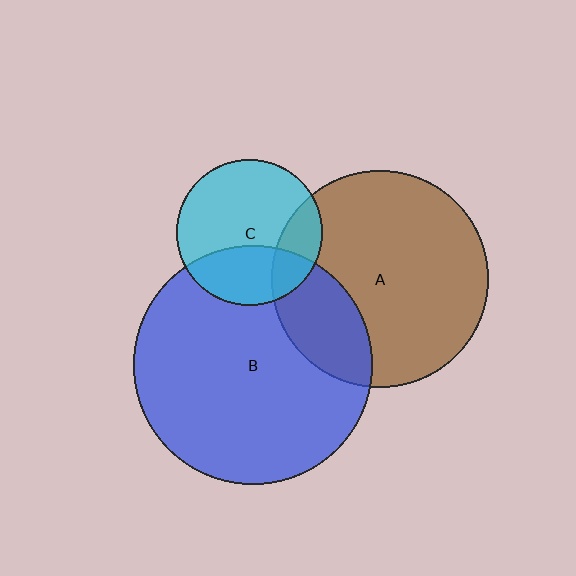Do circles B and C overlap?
Yes.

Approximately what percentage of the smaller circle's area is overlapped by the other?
Approximately 35%.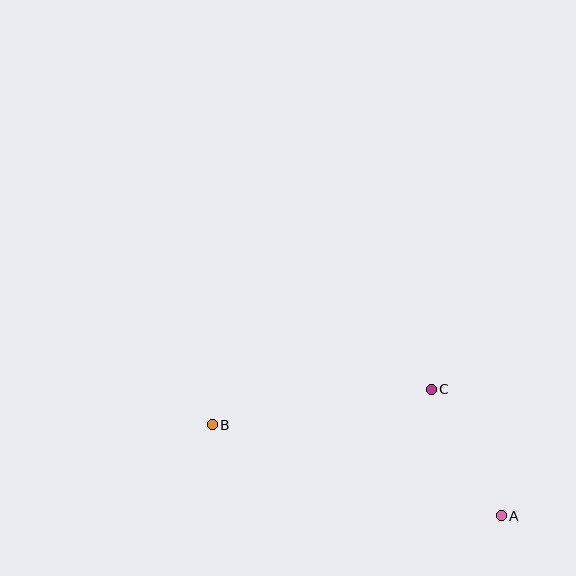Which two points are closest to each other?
Points A and C are closest to each other.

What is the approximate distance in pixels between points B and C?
The distance between B and C is approximately 222 pixels.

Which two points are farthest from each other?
Points A and B are farthest from each other.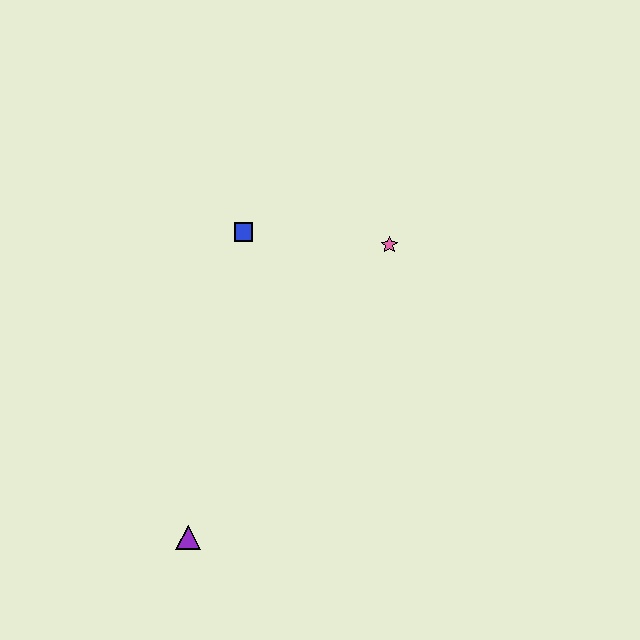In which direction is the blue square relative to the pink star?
The blue square is to the left of the pink star.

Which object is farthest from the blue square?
The purple triangle is farthest from the blue square.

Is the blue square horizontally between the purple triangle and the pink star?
Yes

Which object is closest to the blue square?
The pink star is closest to the blue square.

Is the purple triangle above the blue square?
No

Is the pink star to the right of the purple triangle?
Yes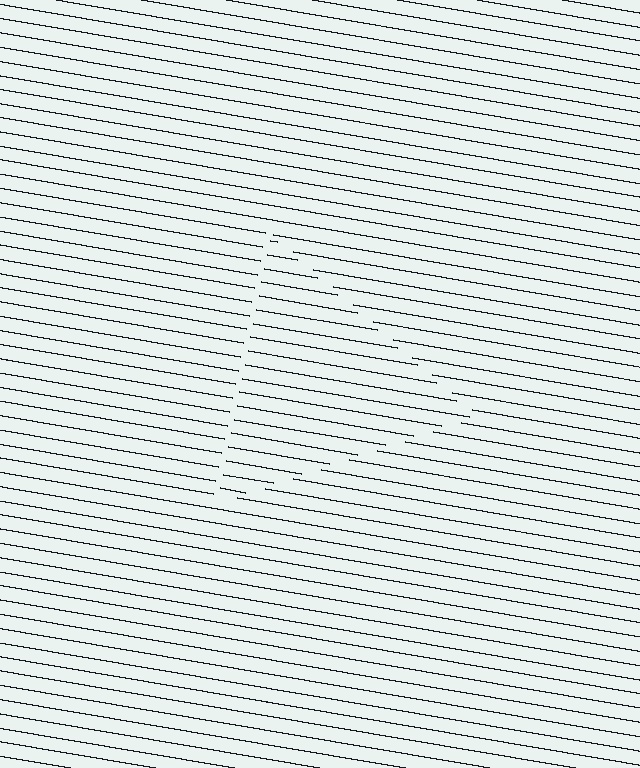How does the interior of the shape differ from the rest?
The interior of the shape contains the same grating, shifted by half a period — the contour is defined by the phase discontinuity where line-ends from the inner and outer gratings abut.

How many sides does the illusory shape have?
3 sides — the line-ends trace a triangle.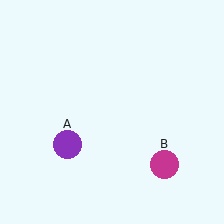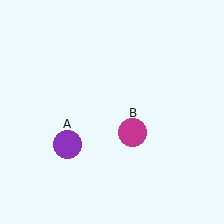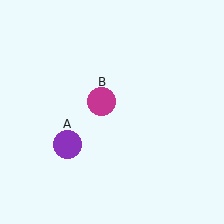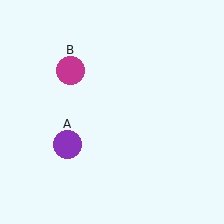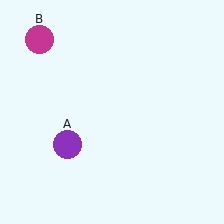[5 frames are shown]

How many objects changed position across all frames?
1 object changed position: magenta circle (object B).